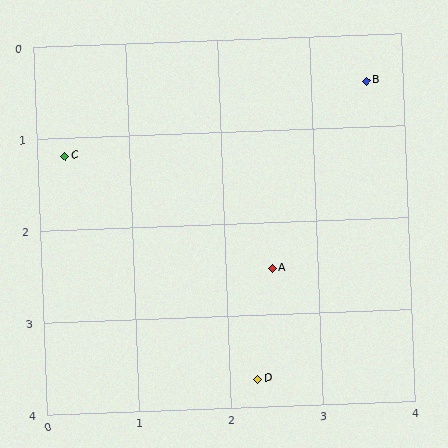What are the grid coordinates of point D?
Point D is at approximately (2.3, 3.7).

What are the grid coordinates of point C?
Point C is at approximately (0.3, 1.2).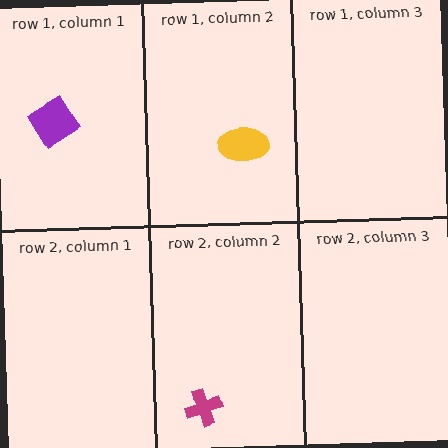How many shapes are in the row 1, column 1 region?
1.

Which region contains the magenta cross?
The row 2, column 2 region.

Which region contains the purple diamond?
The row 1, column 1 region.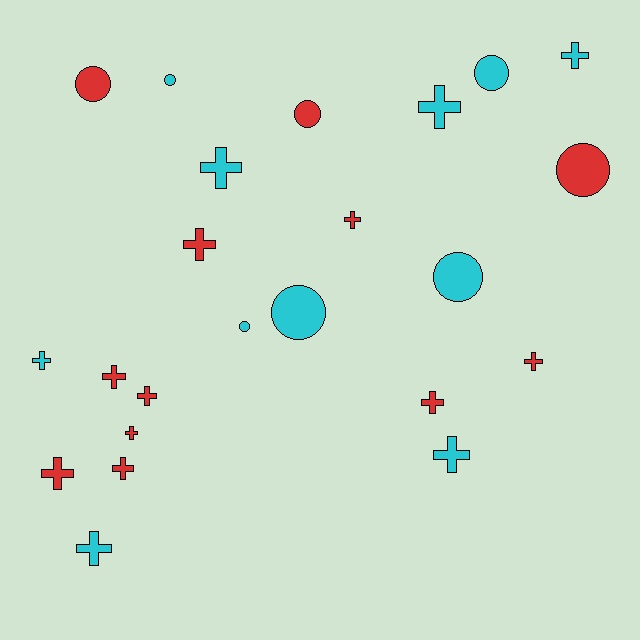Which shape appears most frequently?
Cross, with 15 objects.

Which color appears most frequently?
Red, with 12 objects.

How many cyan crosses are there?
There are 6 cyan crosses.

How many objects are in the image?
There are 23 objects.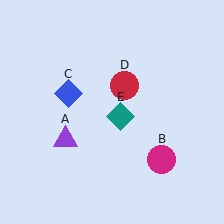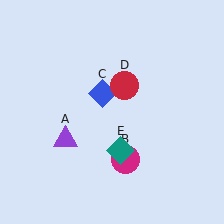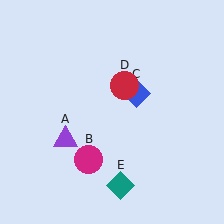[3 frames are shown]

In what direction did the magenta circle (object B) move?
The magenta circle (object B) moved left.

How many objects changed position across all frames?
3 objects changed position: magenta circle (object B), blue diamond (object C), teal diamond (object E).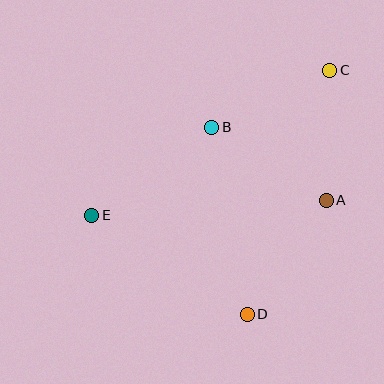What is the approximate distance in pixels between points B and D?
The distance between B and D is approximately 191 pixels.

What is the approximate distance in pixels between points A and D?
The distance between A and D is approximately 139 pixels.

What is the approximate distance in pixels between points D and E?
The distance between D and E is approximately 184 pixels.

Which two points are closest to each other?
Points A and C are closest to each other.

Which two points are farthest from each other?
Points C and E are farthest from each other.